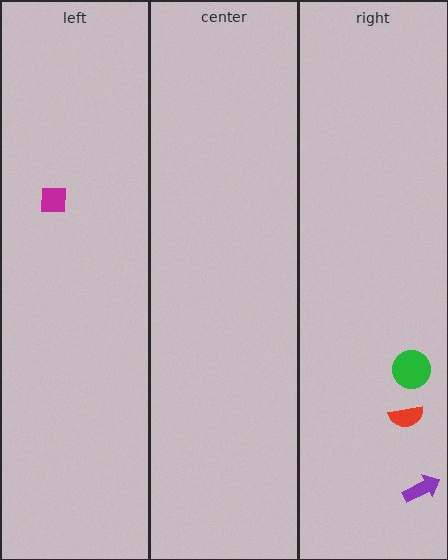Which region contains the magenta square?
The left region.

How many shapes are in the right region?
3.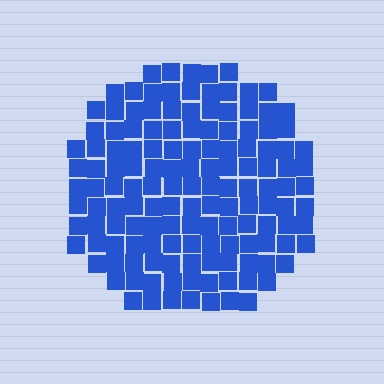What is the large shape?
The large shape is a circle.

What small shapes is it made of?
It is made of small squares.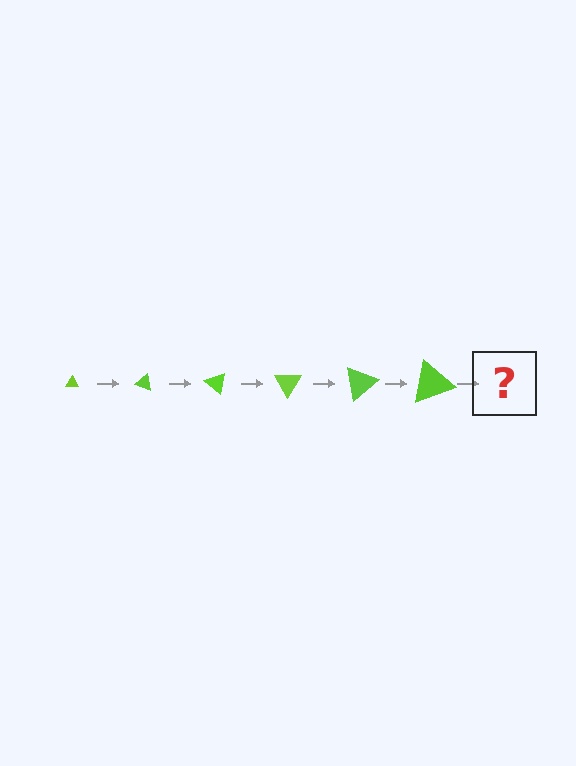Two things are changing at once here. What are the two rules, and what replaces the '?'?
The two rules are that the triangle grows larger each step and it rotates 20 degrees each step. The '?' should be a triangle, larger than the previous one and rotated 120 degrees from the start.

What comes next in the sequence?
The next element should be a triangle, larger than the previous one and rotated 120 degrees from the start.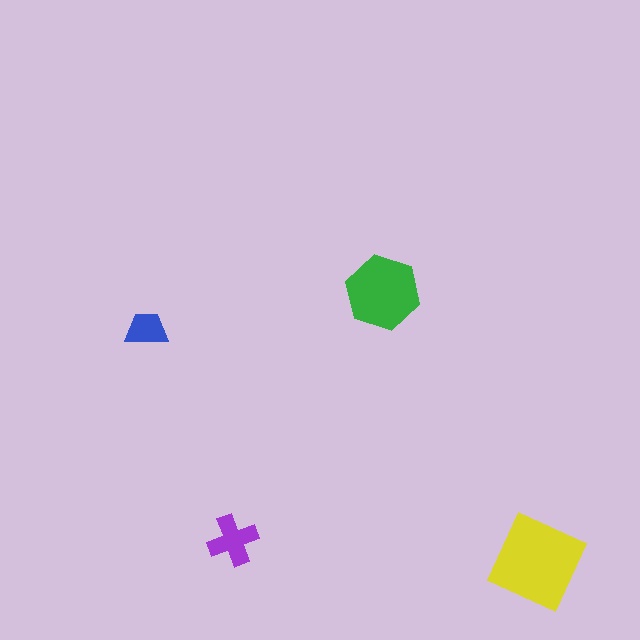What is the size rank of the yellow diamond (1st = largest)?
1st.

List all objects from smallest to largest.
The blue trapezoid, the purple cross, the green hexagon, the yellow diamond.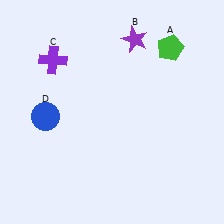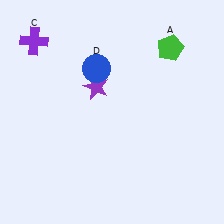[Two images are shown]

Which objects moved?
The objects that moved are: the purple star (B), the purple cross (C), the blue circle (D).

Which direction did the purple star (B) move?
The purple star (B) moved down.